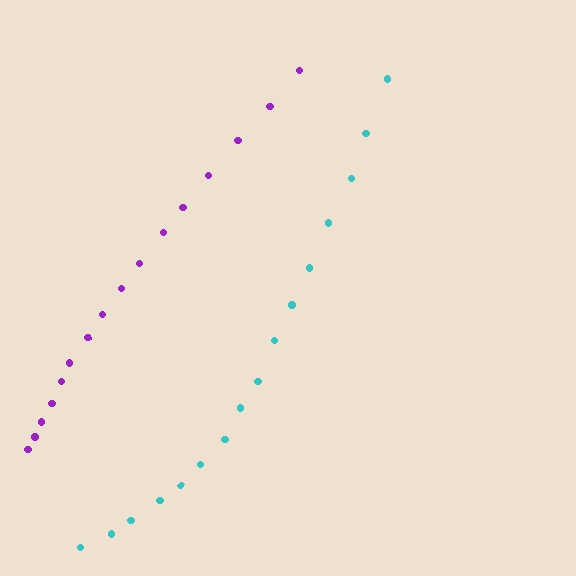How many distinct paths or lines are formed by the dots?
There are 2 distinct paths.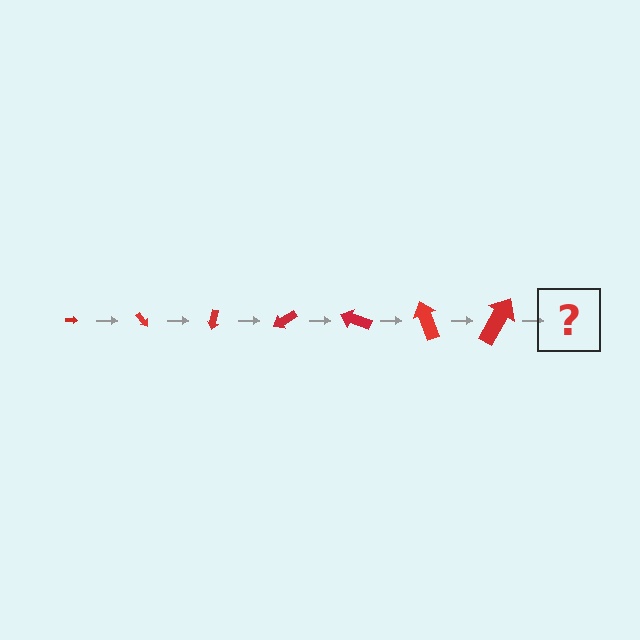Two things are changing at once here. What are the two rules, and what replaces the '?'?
The two rules are that the arrow grows larger each step and it rotates 50 degrees each step. The '?' should be an arrow, larger than the previous one and rotated 350 degrees from the start.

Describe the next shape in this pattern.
It should be an arrow, larger than the previous one and rotated 350 degrees from the start.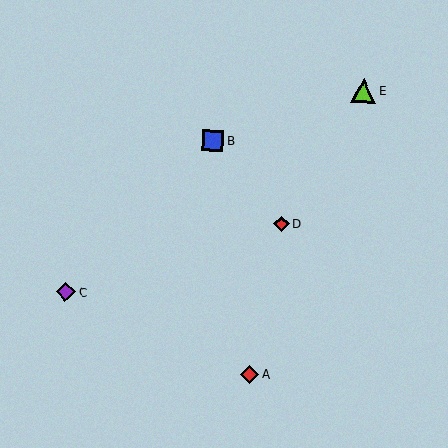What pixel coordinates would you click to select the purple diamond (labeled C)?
Click at (66, 292) to select the purple diamond C.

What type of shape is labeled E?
Shape E is a lime triangle.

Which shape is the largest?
The lime triangle (labeled E) is the largest.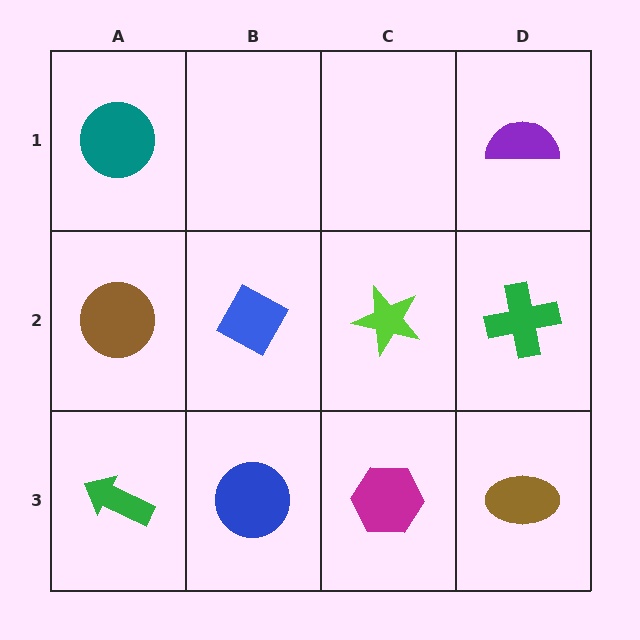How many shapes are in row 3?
4 shapes.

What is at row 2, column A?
A brown circle.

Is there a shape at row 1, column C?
No, that cell is empty.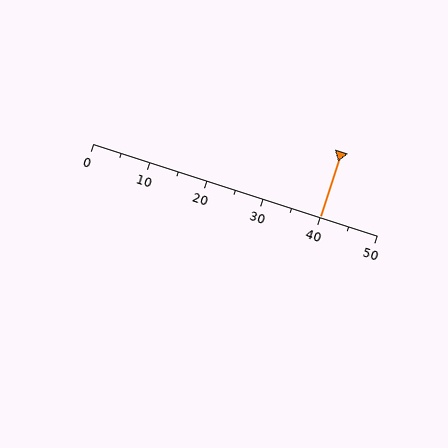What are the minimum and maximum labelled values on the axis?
The axis runs from 0 to 50.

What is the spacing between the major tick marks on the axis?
The major ticks are spaced 10 apart.